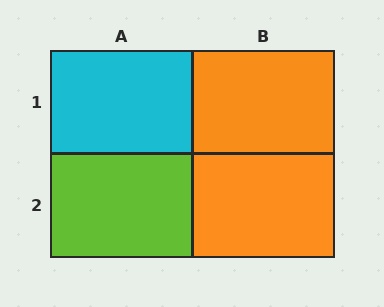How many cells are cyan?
1 cell is cyan.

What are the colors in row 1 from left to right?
Cyan, orange.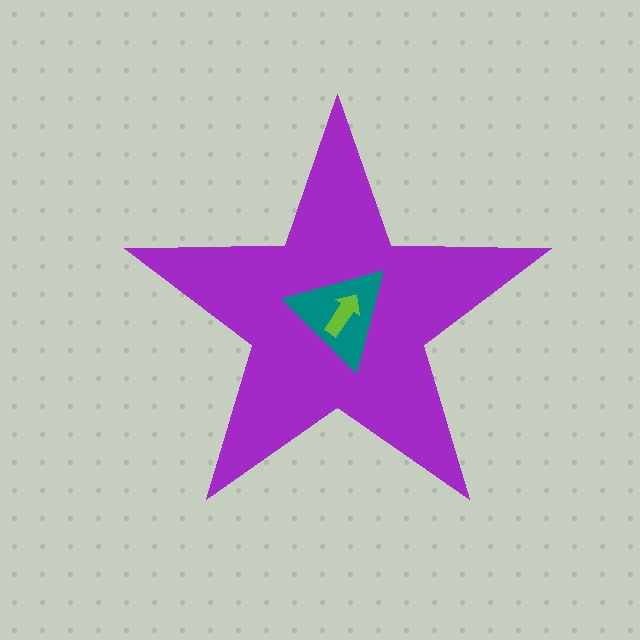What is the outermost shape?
The purple star.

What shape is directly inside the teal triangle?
The lime arrow.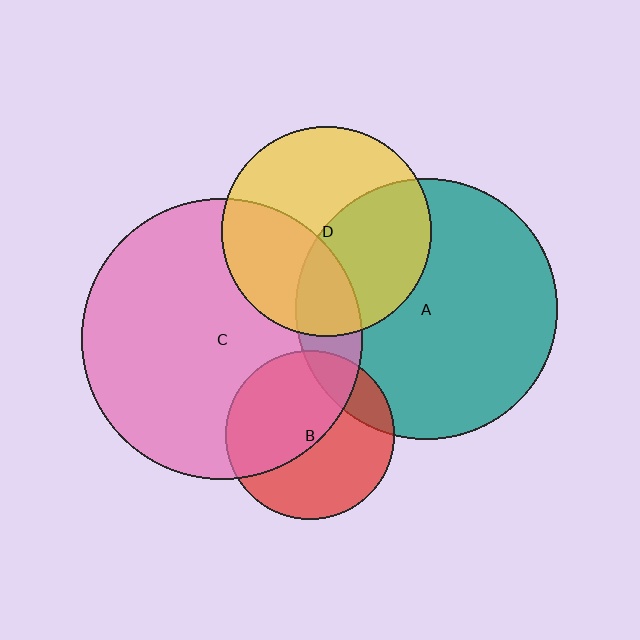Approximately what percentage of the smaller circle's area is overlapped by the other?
Approximately 15%.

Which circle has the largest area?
Circle C (pink).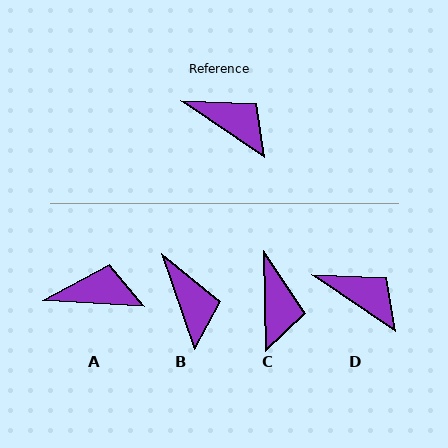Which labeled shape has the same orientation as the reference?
D.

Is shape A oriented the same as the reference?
No, it is off by about 31 degrees.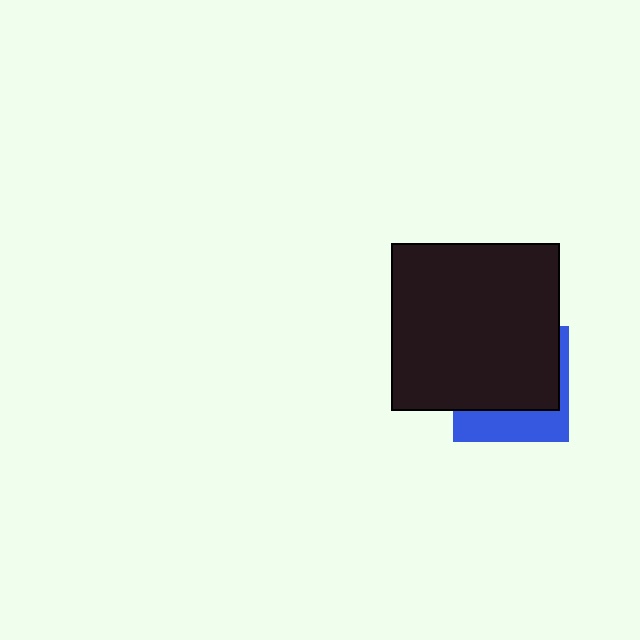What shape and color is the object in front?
The object in front is a black square.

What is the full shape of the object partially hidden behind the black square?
The partially hidden object is a blue square.